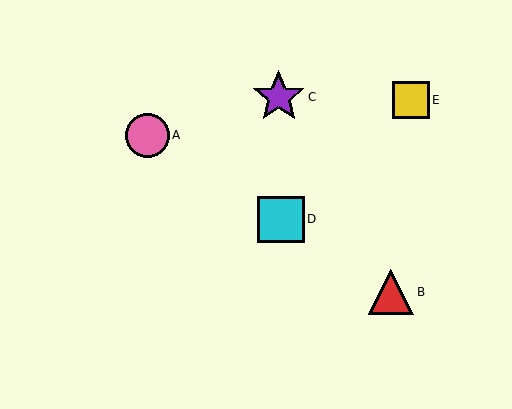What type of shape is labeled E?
Shape E is a yellow square.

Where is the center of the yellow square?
The center of the yellow square is at (411, 100).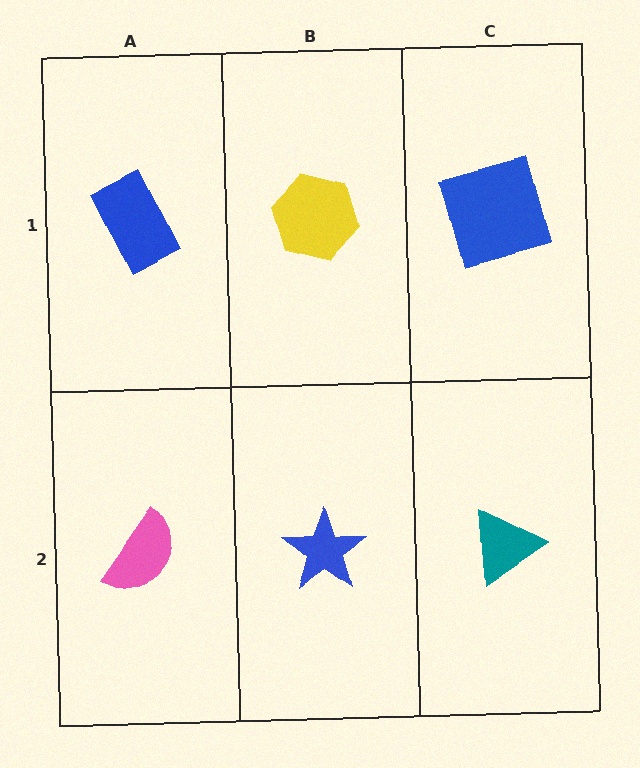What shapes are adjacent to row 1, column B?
A blue star (row 2, column B), a blue rectangle (row 1, column A), a blue square (row 1, column C).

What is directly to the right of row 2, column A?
A blue star.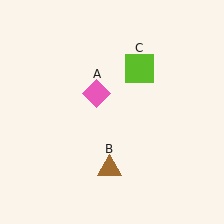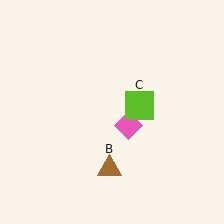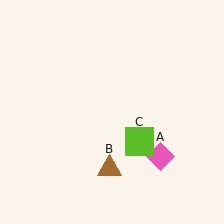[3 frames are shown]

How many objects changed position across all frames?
2 objects changed position: pink diamond (object A), lime square (object C).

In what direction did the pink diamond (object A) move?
The pink diamond (object A) moved down and to the right.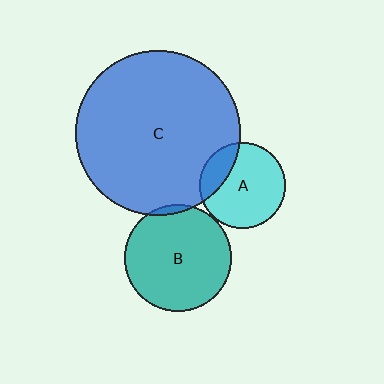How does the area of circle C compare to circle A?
Approximately 3.6 times.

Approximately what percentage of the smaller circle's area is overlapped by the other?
Approximately 5%.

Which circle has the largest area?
Circle C (blue).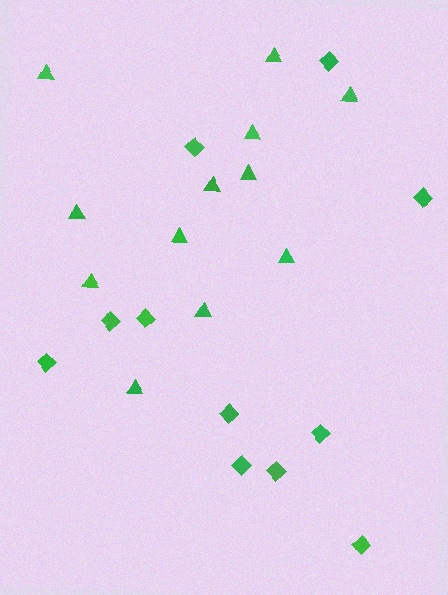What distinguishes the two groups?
There are 2 groups: one group of diamonds (11) and one group of triangles (12).